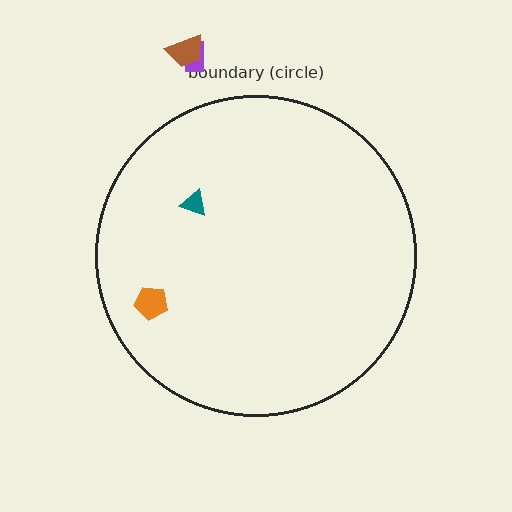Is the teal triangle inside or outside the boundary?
Inside.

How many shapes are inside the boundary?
2 inside, 2 outside.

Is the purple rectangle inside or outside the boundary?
Outside.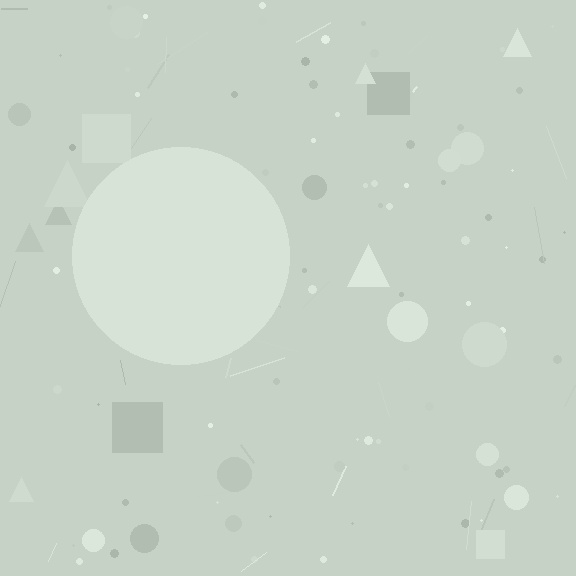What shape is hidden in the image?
A circle is hidden in the image.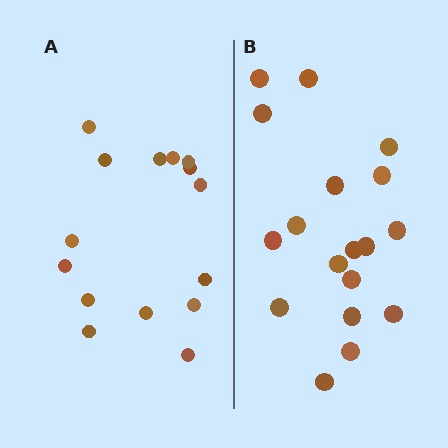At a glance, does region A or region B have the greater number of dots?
Region B (the right region) has more dots.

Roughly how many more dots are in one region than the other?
Region B has just a few more — roughly 2 or 3 more dots than region A.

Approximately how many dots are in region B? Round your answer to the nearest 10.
About 20 dots. (The exact count is 18, which rounds to 20.)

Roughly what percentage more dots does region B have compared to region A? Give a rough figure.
About 20% more.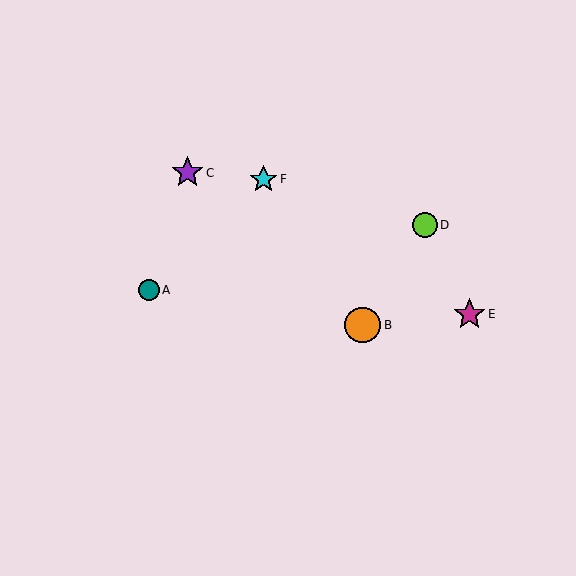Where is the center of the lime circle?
The center of the lime circle is at (425, 225).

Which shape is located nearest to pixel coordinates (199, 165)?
The purple star (labeled C) at (188, 173) is nearest to that location.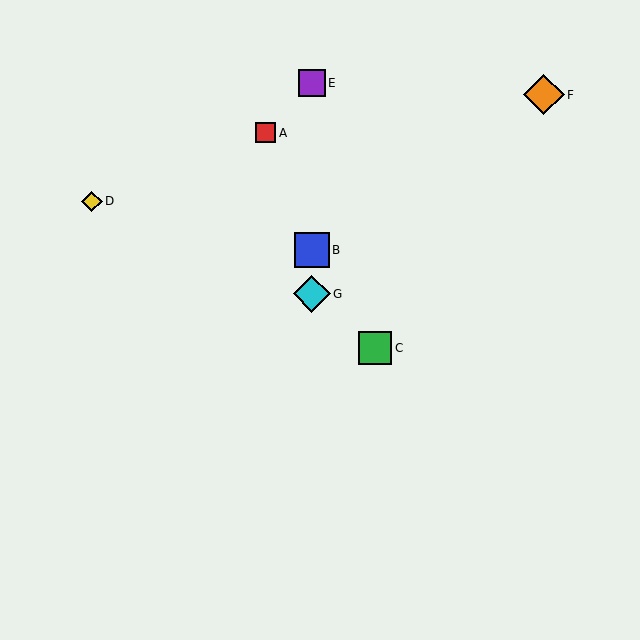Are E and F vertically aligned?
No, E is at x≈312 and F is at x≈544.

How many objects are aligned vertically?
3 objects (B, E, G) are aligned vertically.